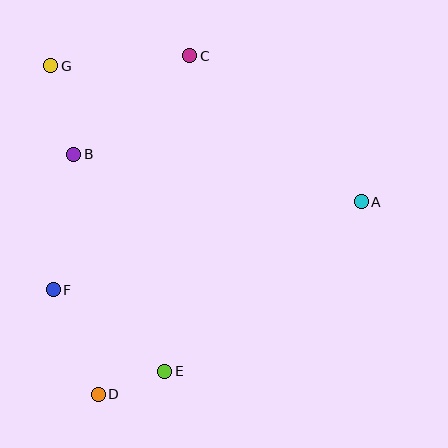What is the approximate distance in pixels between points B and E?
The distance between B and E is approximately 235 pixels.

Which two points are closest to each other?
Points D and E are closest to each other.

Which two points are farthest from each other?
Points C and D are farthest from each other.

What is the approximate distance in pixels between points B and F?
The distance between B and F is approximately 137 pixels.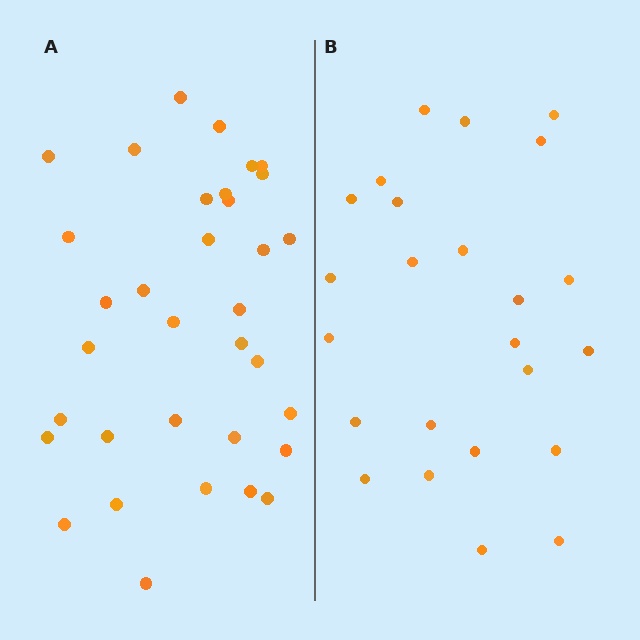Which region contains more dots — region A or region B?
Region A (the left region) has more dots.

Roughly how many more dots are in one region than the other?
Region A has roughly 10 or so more dots than region B.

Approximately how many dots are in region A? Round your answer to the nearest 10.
About 30 dots. (The exact count is 34, which rounds to 30.)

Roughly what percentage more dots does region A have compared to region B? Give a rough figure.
About 40% more.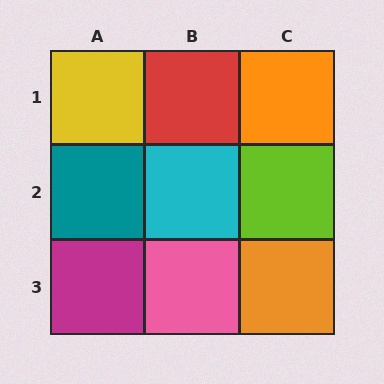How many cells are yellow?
1 cell is yellow.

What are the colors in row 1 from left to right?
Yellow, red, orange.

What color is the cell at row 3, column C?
Orange.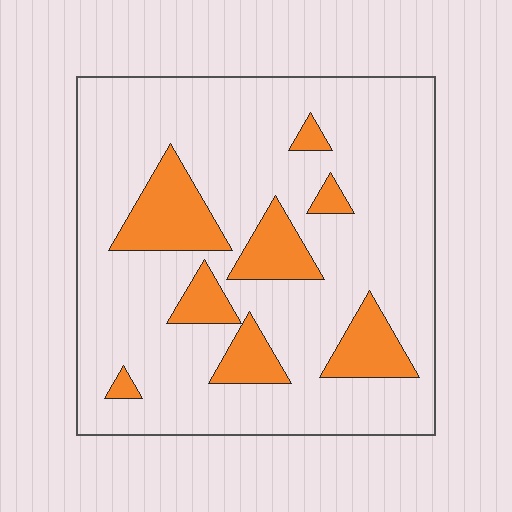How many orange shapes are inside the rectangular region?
8.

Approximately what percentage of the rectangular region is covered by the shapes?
Approximately 20%.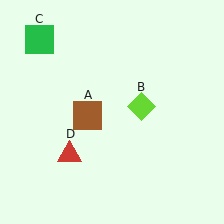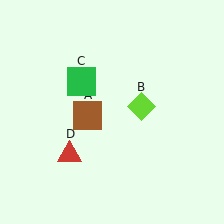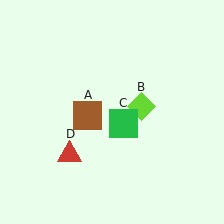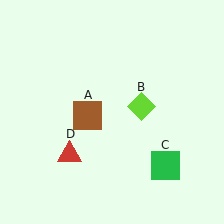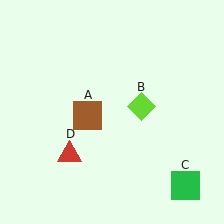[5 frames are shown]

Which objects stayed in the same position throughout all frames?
Brown square (object A) and lime diamond (object B) and red triangle (object D) remained stationary.